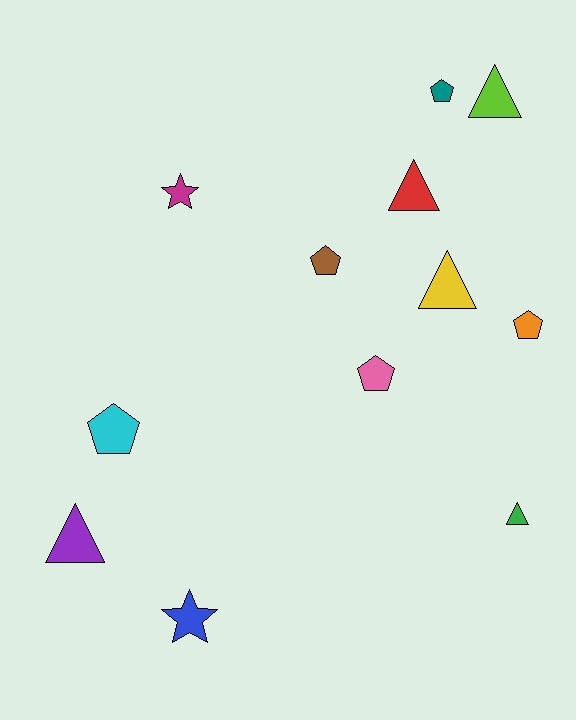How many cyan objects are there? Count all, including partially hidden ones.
There is 1 cyan object.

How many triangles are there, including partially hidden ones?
There are 5 triangles.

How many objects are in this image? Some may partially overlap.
There are 12 objects.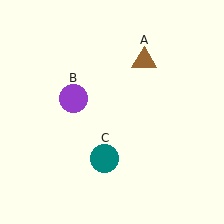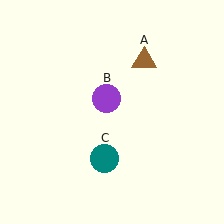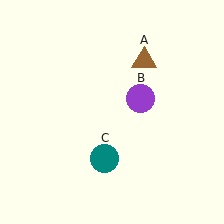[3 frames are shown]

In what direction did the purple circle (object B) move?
The purple circle (object B) moved right.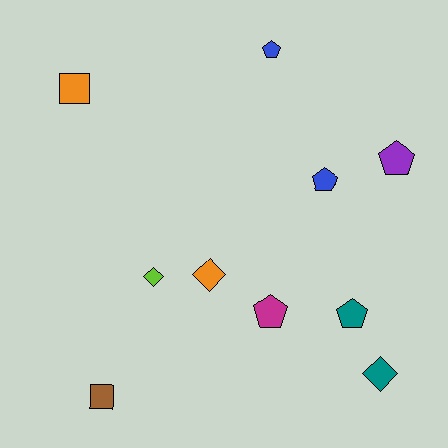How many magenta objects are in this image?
There is 1 magenta object.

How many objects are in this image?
There are 10 objects.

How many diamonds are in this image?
There are 3 diamonds.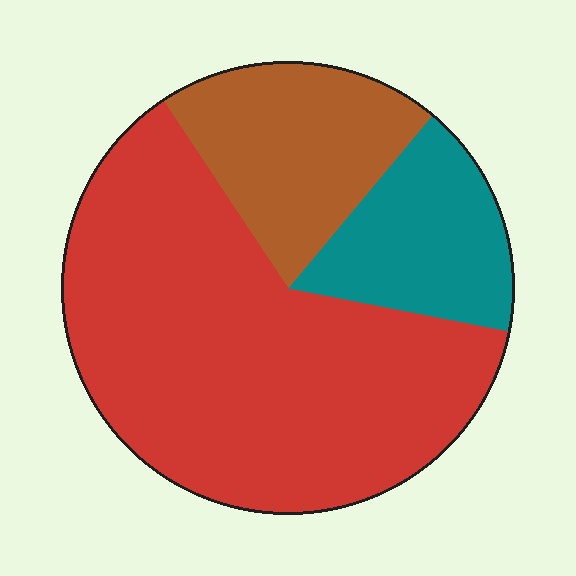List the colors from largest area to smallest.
From largest to smallest: red, brown, teal.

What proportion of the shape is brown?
Brown covers 20% of the shape.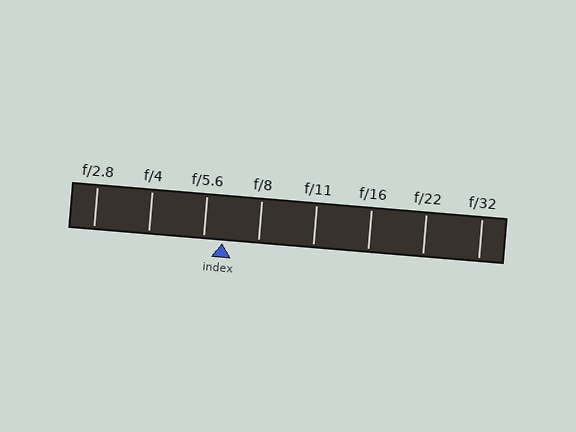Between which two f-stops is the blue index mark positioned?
The index mark is between f/5.6 and f/8.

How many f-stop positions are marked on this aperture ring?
There are 8 f-stop positions marked.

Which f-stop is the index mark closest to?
The index mark is closest to f/5.6.